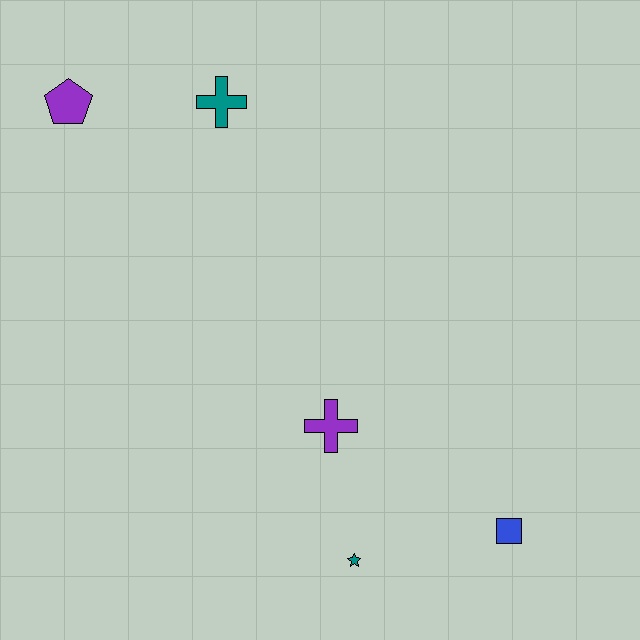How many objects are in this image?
There are 5 objects.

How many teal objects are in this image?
There are 2 teal objects.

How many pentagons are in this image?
There is 1 pentagon.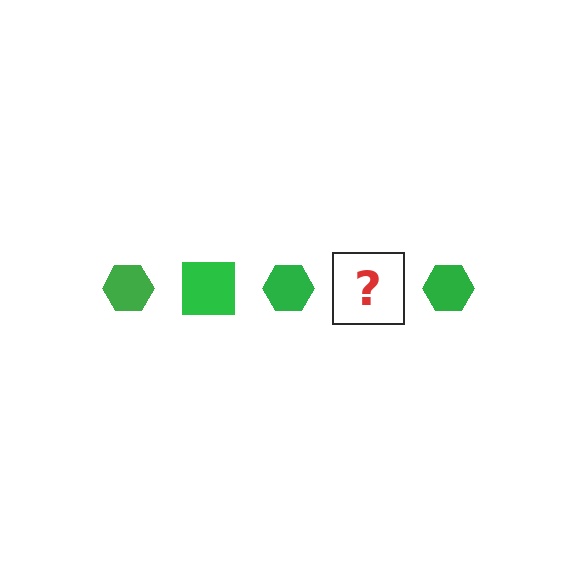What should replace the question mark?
The question mark should be replaced with a green square.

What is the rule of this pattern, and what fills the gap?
The rule is that the pattern cycles through hexagon, square shapes in green. The gap should be filled with a green square.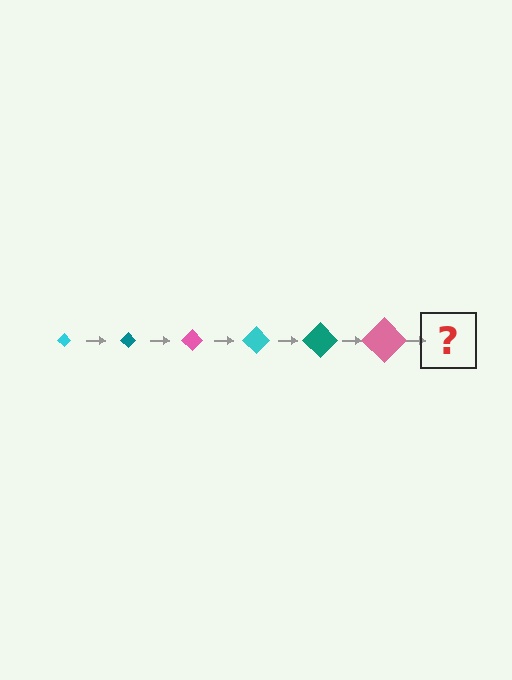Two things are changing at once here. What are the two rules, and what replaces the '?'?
The two rules are that the diamond grows larger each step and the color cycles through cyan, teal, and pink. The '?' should be a cyan diamond, larger than the previous one.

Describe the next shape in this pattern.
It should be a cyan diamond, larger than the previous one.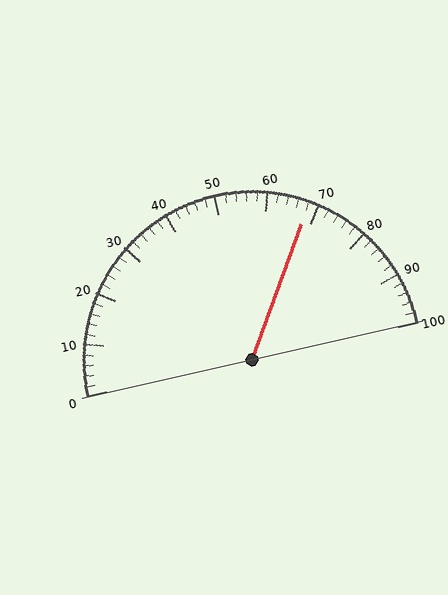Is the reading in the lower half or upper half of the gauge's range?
The reading is in the upper half of the range (0 to 100).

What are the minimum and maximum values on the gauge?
The gauge ranges from 0 to 100.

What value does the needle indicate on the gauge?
The needle indicates approximately 68.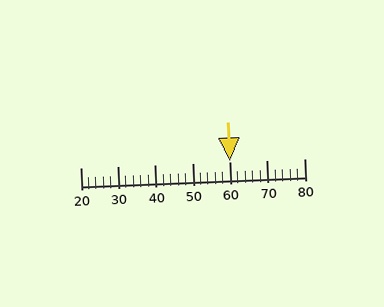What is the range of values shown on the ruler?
The ruler shows values from 20 to 80.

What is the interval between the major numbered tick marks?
The major tick marks are spaced 10 units apart.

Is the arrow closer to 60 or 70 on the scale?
The arrow is closer to 60.